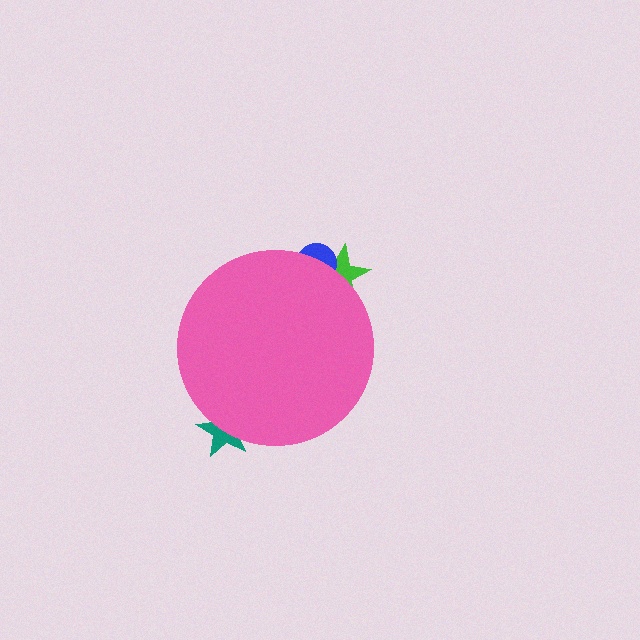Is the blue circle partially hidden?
Yes, the blue circle is partially hidden behind the pink circle.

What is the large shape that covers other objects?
A pink circle.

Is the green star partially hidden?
Yes, the green star is partially hidden behind the pink circle.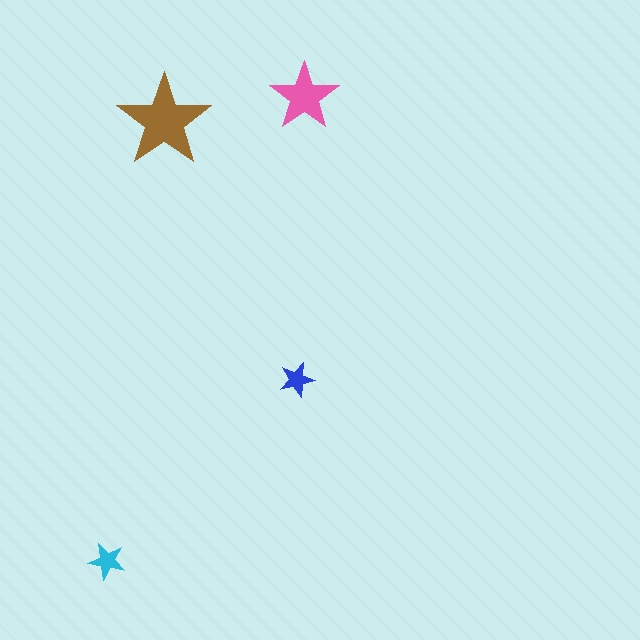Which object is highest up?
The pink star is topmost.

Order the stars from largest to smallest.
the brown one, the pink one, the cyan one, the blue one.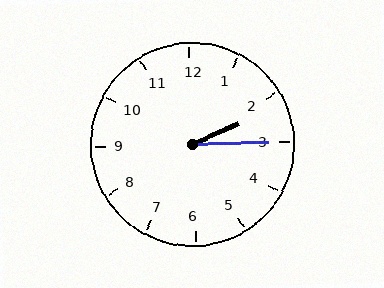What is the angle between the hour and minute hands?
Approximately 22 degrees.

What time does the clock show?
2:15.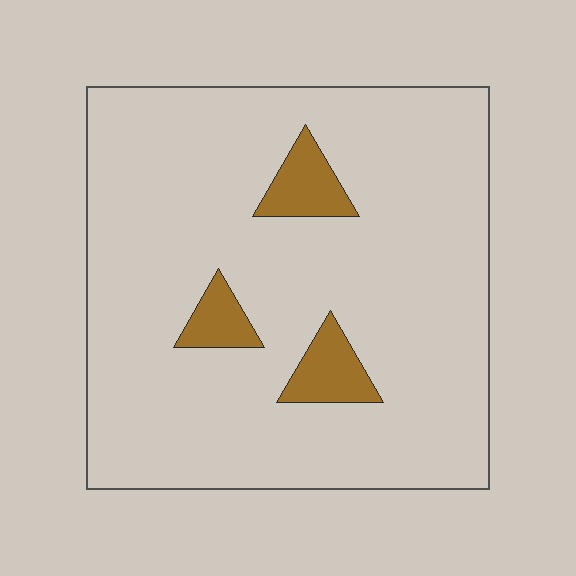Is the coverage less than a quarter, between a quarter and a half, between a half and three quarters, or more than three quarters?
Less than a quarter.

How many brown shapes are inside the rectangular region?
3.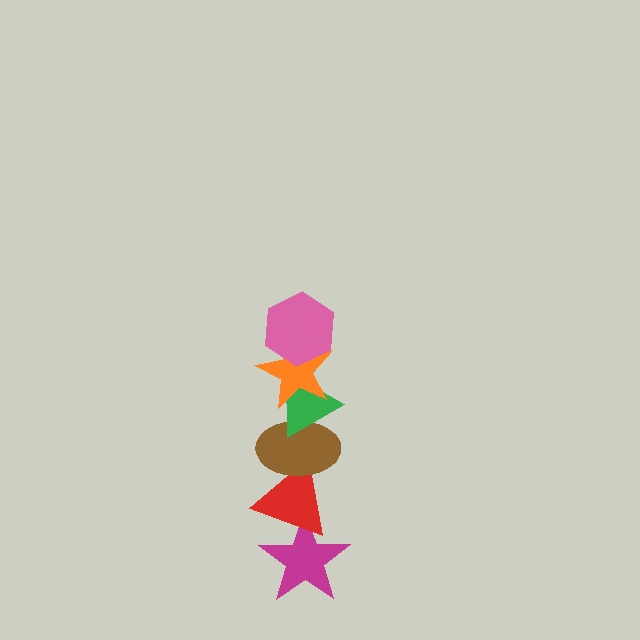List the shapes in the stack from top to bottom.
From top to bottom: the pink hexagon, the orange star, the green triangle, the brown ellipse, the red triangle, the magenta star.